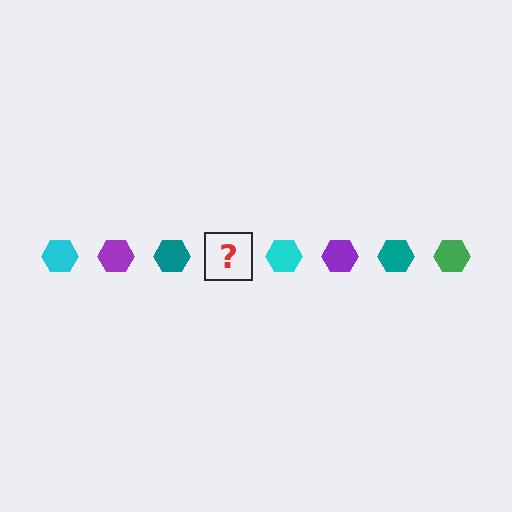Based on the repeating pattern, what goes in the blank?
The blank should be a green hexagon.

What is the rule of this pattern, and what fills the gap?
The rule is that the pattern cycles through cyan, purple, teal, green hexagons. The gap should be filled with a green hexagon.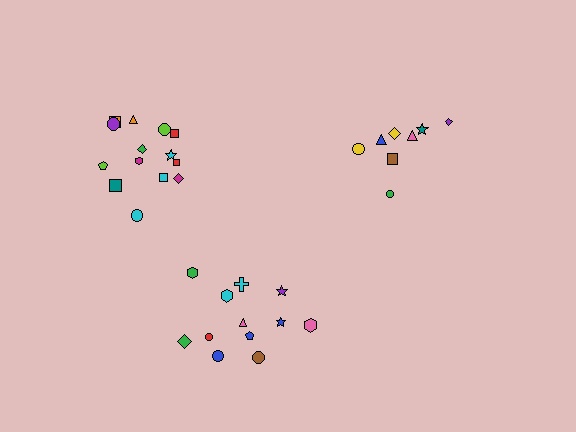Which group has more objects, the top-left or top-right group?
The top-left group.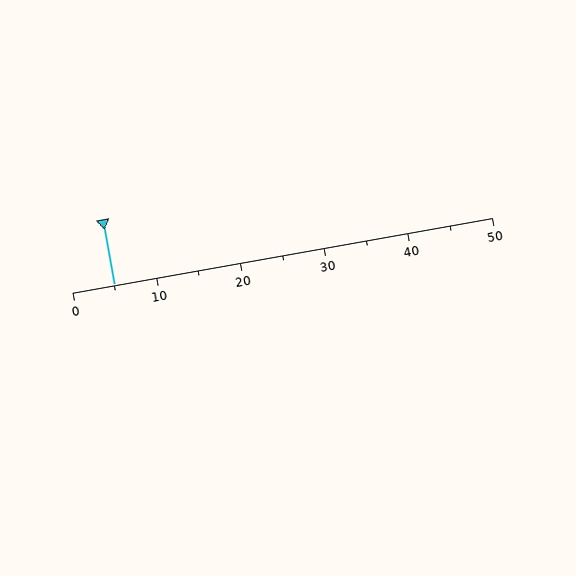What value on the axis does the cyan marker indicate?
The marker indicates approximately 5.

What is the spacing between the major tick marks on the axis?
The major ticks are spaced 10 apart.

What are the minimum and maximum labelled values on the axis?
The axis runs from 0 to 50.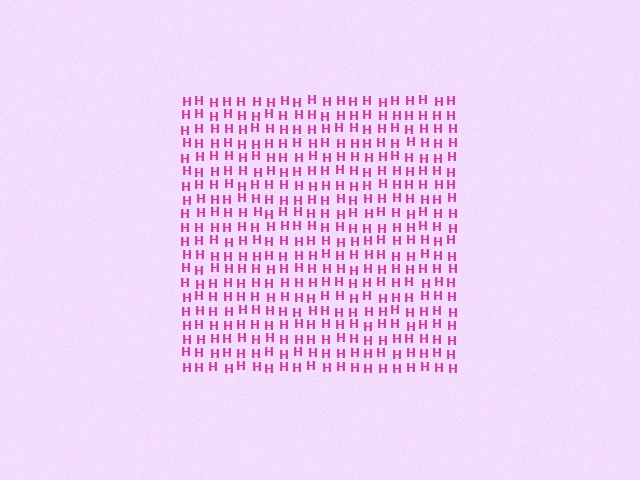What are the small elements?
The small elements are letter H's.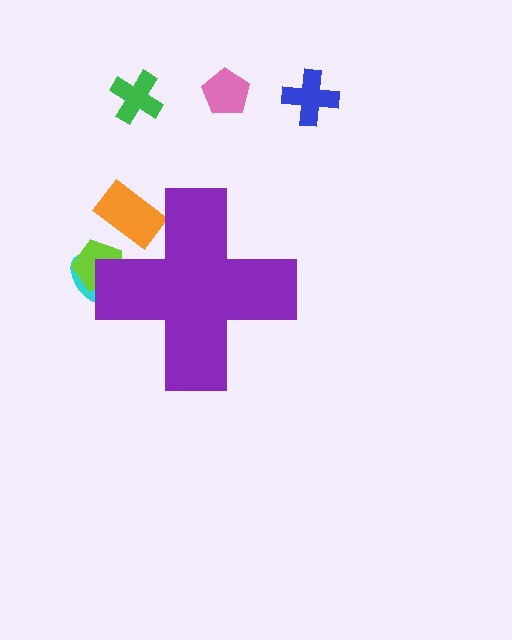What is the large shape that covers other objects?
A purple cross.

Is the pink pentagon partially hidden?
No, the pink pentagon is fully visible.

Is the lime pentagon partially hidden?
Yes, the lime pentagon is partially hidden behind the purple cross.